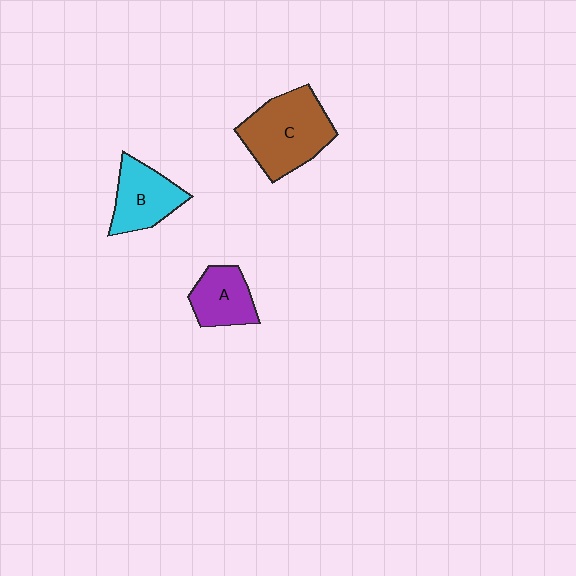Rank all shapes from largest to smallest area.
From largest to smallest: C (brown), B (cyan), A (purple).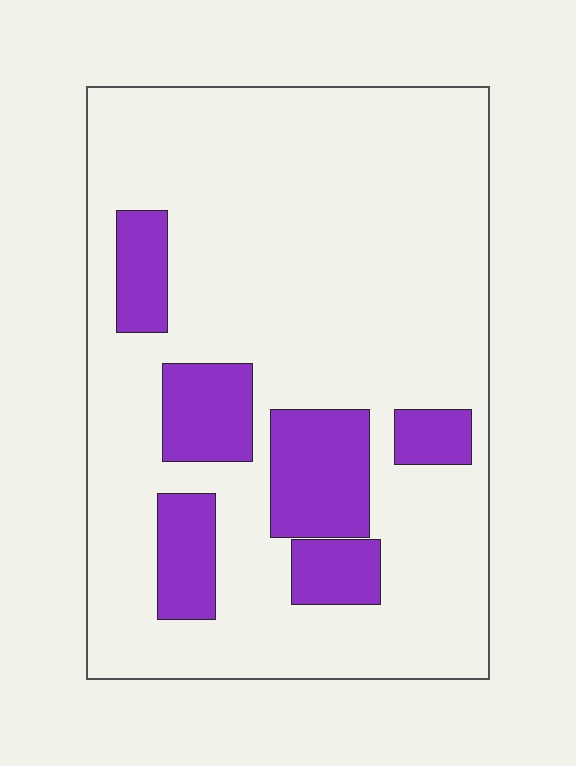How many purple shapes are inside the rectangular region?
6.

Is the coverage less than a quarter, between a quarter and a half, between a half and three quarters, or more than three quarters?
Less than a quarter.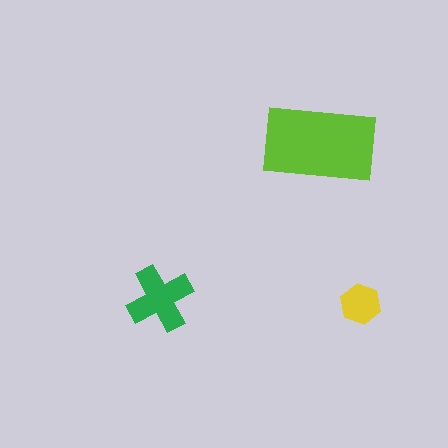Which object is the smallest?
The yellow hexagon.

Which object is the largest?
The lime rectangle.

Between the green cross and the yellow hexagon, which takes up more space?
The green cross.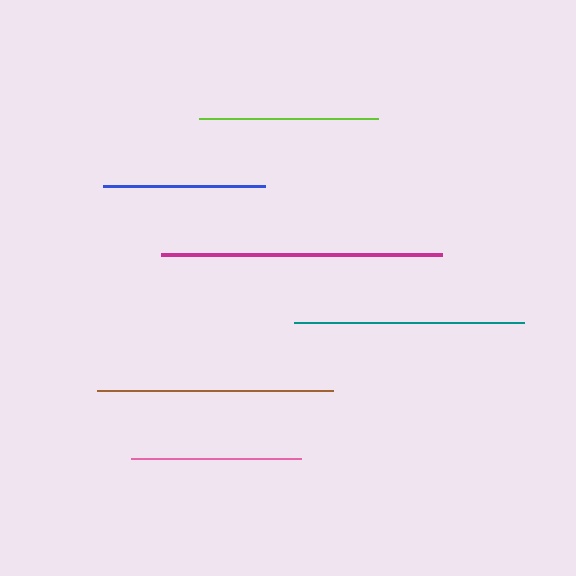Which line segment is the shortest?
The blue line is the shortest at approximately 163 pixels.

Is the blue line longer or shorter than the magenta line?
The magenta line is longer than the blue line.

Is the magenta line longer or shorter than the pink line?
The magenta line is longer than the pink line.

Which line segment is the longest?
The magenta line is the longest at approximately 281 pixels.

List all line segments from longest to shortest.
From longest to shortest: magenta, brown, teal, lime, pink, blue.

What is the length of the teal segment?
The teal segment is approximately 231 pixels long.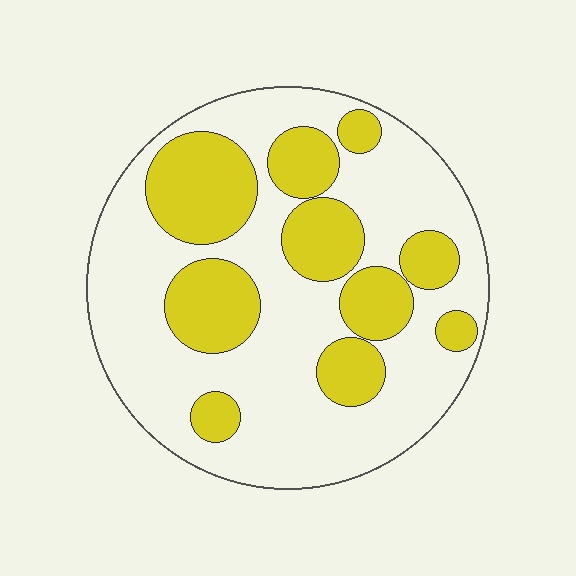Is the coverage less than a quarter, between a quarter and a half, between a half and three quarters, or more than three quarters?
Between a quarter and a half.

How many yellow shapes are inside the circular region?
10.